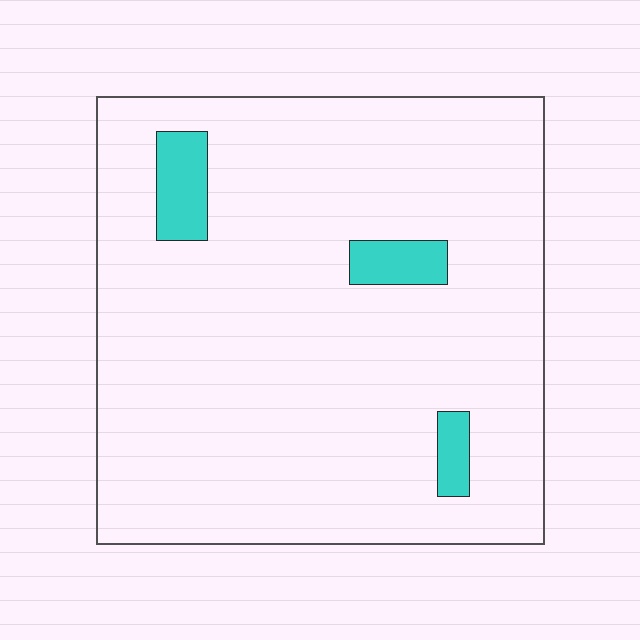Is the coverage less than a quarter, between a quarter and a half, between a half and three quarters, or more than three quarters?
Less than a quarter.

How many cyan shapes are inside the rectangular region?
3.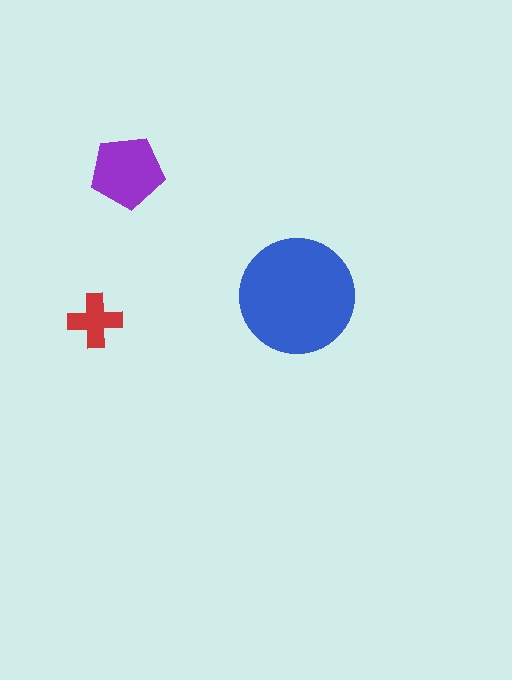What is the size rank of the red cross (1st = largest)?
3rd.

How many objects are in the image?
There are 3 objects in the image.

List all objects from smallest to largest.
The red cross, the purple pentagon, the blue circle.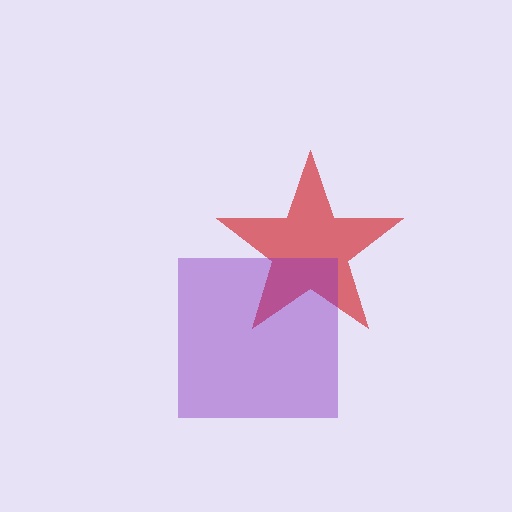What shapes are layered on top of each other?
The layered shapes are: a red star, a purple square.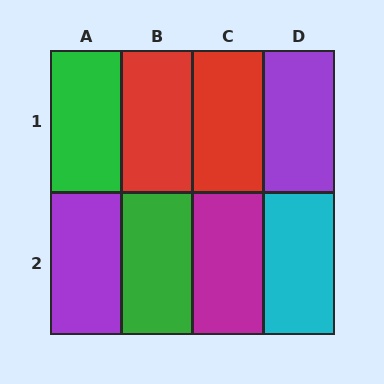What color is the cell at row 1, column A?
Green.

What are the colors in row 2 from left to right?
Purple, green, magenta, cyan.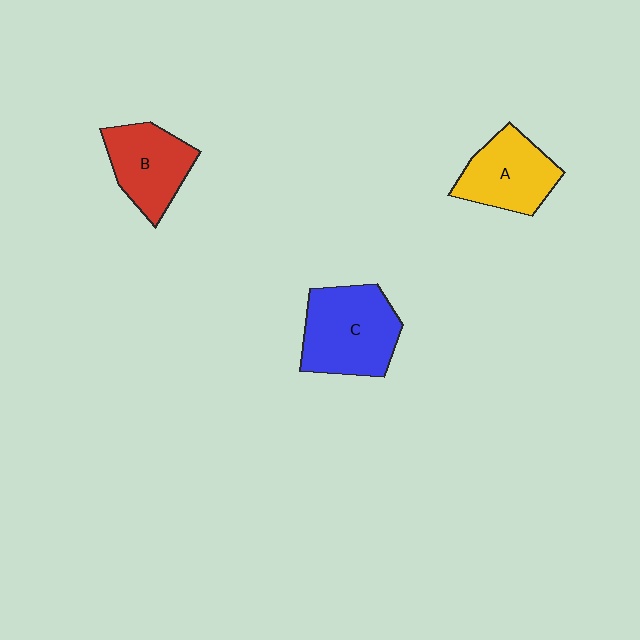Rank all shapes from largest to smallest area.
From largest to smallest: C (blue), B (red), A (yellow).